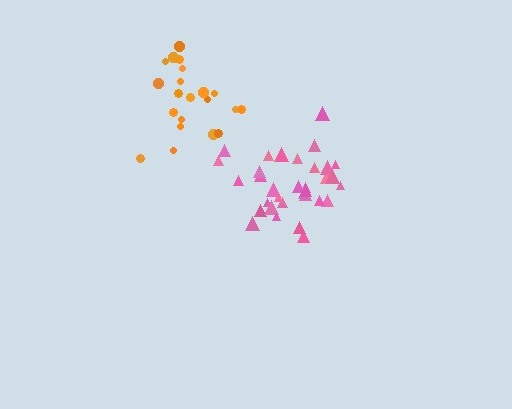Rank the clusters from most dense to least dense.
pink, orange.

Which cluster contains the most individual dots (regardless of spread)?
Pink (33).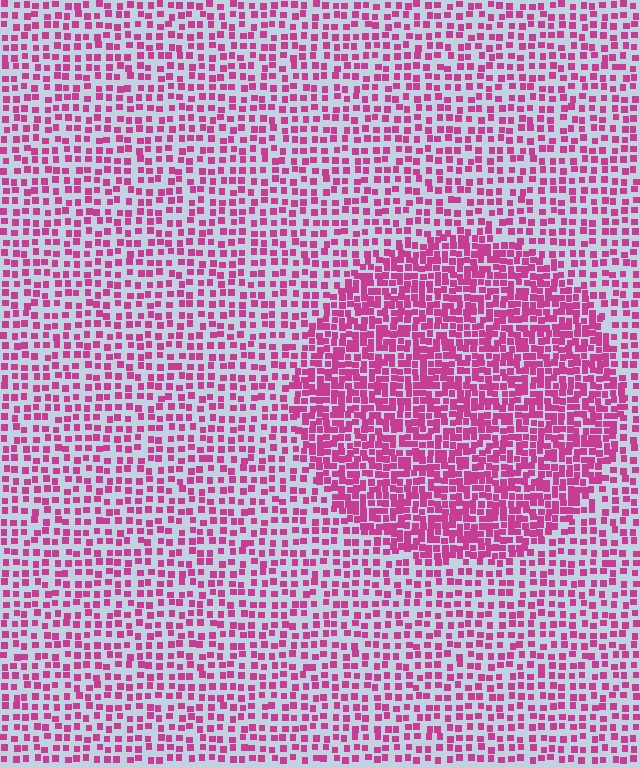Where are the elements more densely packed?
The elements are more densely packed inside the circle boundary.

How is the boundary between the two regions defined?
The boundary is defined by a change in element density (approximately 2.0x ratio). All elements are the same color, size, and shape.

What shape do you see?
I see a circle.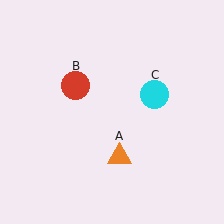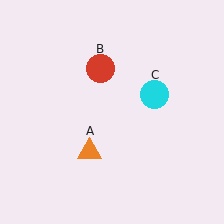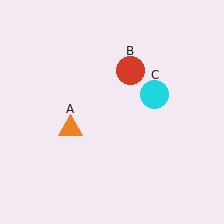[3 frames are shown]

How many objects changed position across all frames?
2 objects changed position: orange triangle (object A), red circle (object B).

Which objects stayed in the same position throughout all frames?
Cyan circle (object C) remained stationary.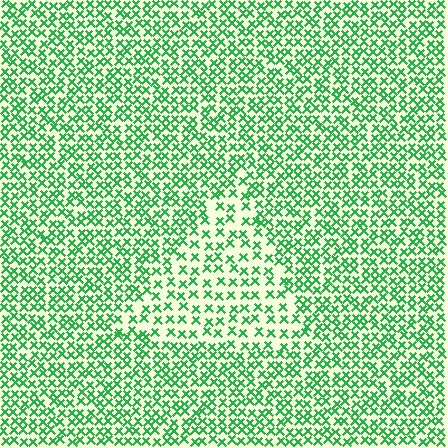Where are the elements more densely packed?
The elements are more densely packed outside the triangle boundary.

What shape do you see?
I see a triangle.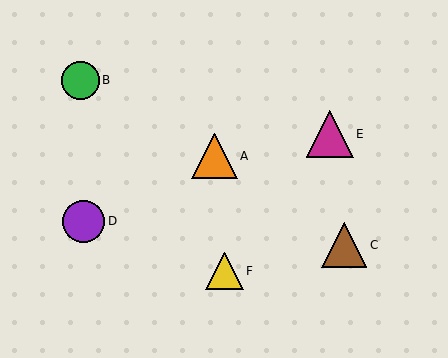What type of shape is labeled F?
Shape F is a yellow triangle.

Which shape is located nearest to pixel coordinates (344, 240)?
The brown triangle (labeled C) at (344, 245) is nearest to that location.